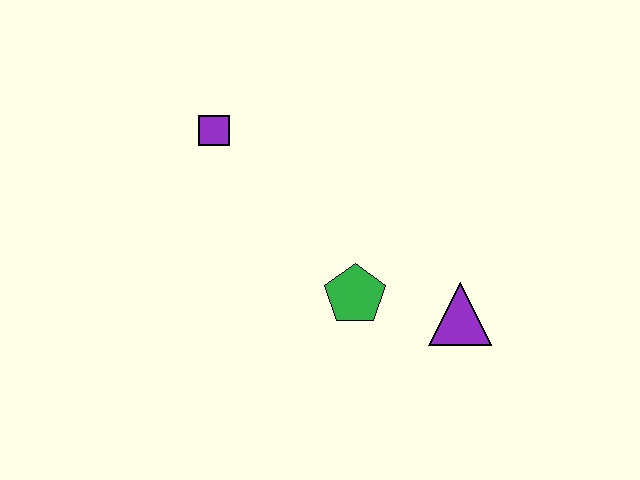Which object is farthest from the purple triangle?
The purple square is farthest from the purple triangle.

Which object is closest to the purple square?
The green pentagon is closest to the purple square.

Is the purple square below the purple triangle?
No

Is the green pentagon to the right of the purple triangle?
No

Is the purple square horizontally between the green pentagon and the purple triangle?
No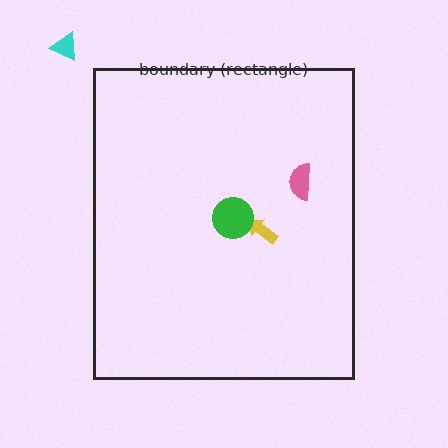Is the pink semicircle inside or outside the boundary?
Inside.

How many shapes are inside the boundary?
3 inside, 1 outside.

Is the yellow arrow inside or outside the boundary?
Inside.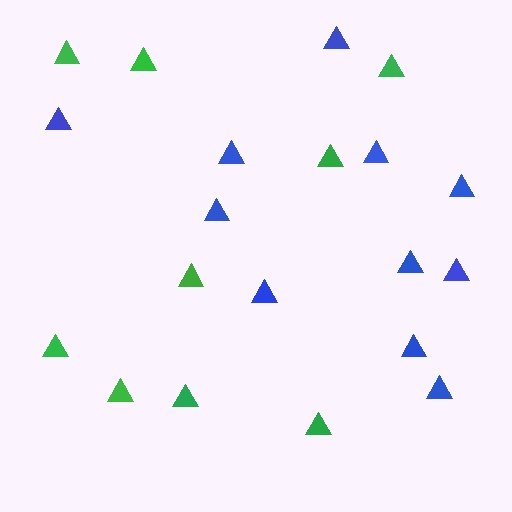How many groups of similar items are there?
There are 2 groups: one group of green triangles (9) and one group of blue triangles (11).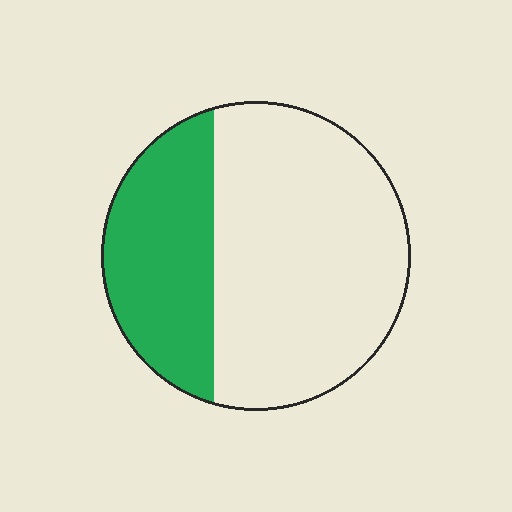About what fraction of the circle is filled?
About one third (1/3).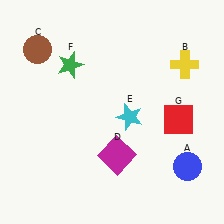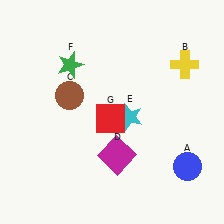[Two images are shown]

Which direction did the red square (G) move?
The red square (G) moved left.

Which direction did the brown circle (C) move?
The brown circle (C) moved down.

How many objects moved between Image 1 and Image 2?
2 objects moved between the two images.